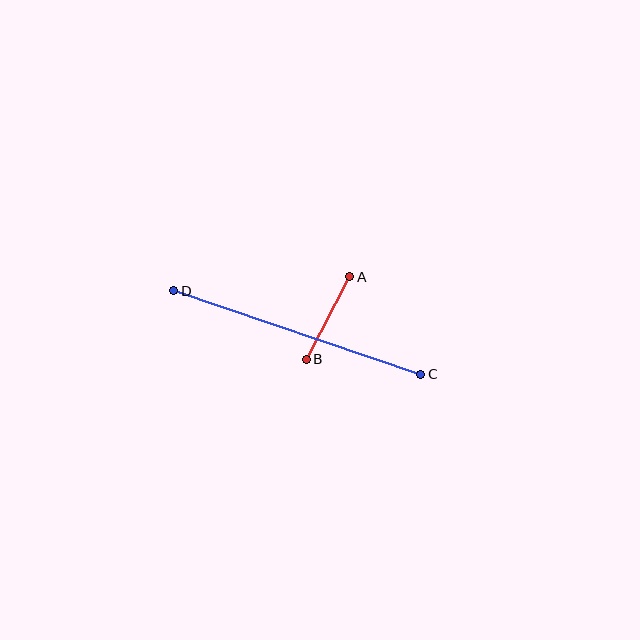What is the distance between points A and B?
The distance is approximately 93 pixels.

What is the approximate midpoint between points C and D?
The midpoint is at approximately (297, 333) pixels.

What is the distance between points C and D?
The distance is approximately 261 pixels.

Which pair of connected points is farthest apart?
Points C and D are farthest apart.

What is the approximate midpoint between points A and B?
The midpoint is at approximately (328, 318) pixels.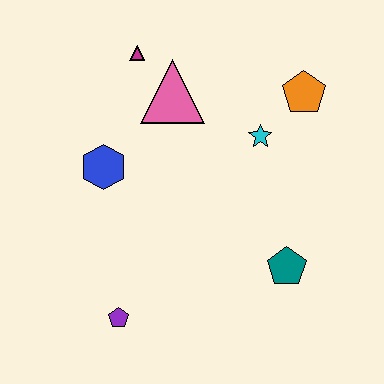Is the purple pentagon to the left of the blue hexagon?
No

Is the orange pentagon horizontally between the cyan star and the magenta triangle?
No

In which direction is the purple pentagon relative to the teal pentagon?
The purple pentagon is to the left of the teal pentagon.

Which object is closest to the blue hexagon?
The pink triangle is closest to the blue hexagon.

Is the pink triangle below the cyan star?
No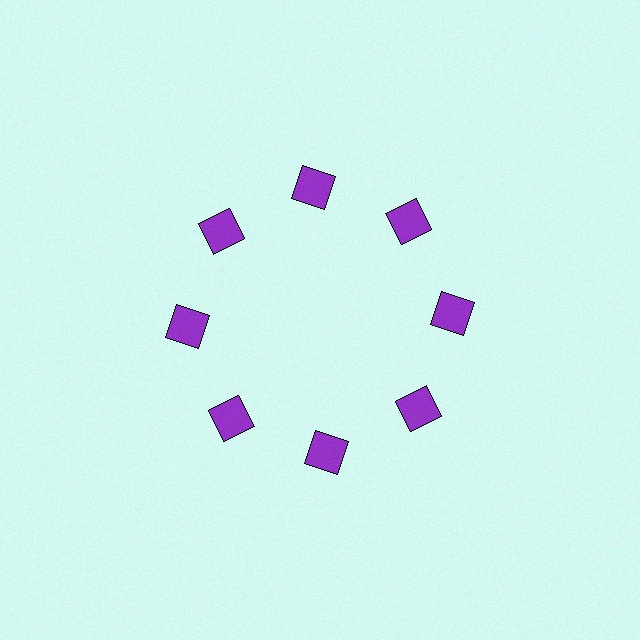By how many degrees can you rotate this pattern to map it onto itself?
The pattern maps onto itself every 45 degrees of rotation.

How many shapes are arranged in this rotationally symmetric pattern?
There are 8 shapes, arranged in 8 groups of 1.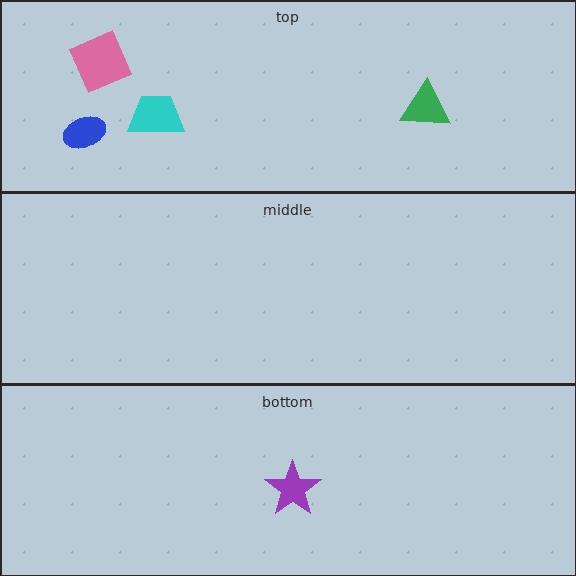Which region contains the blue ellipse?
The top region.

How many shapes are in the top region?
4.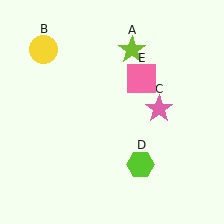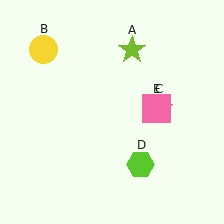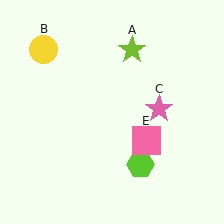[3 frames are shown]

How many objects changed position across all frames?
1 object changed position: pink square (object E).